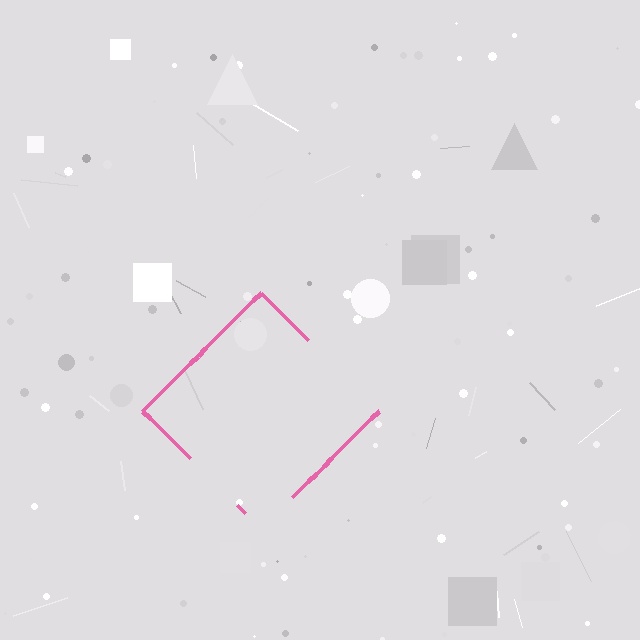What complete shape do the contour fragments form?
The contour fragments form a diamond.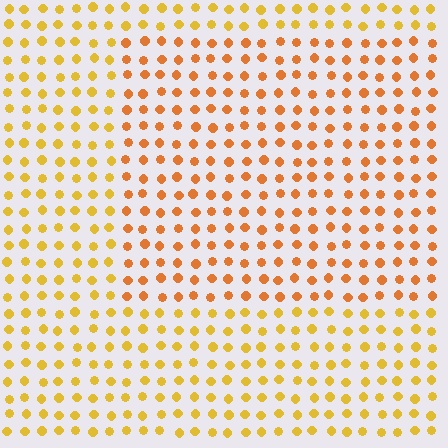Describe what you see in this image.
The image is filled with small yellow elements in a uniform arrangement. A rectangle-shaped region is visible where the elements are tinted to a slightly different hue, forming a subtle color boundary.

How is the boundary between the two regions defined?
The boundary is defined purely by a slight shift in hue (about 24 degrees). Spacing, size, and orientation are identical on both sides.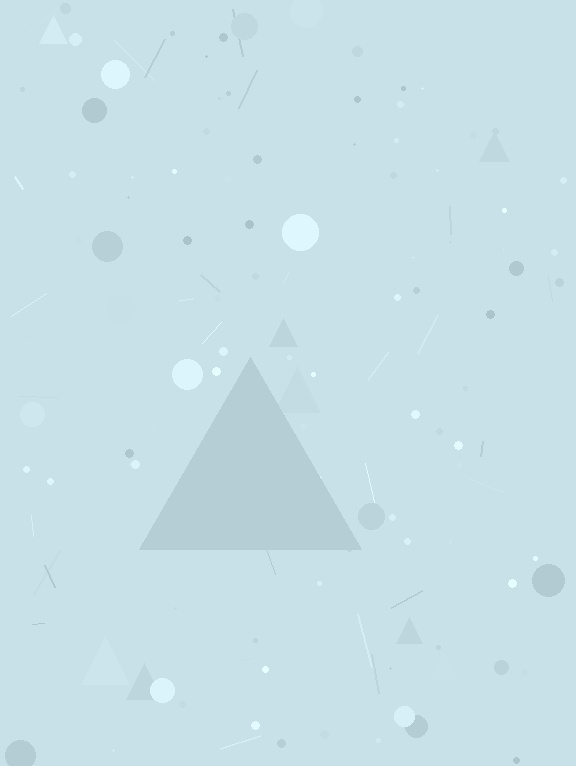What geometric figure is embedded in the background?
A triangle is embedded in the background.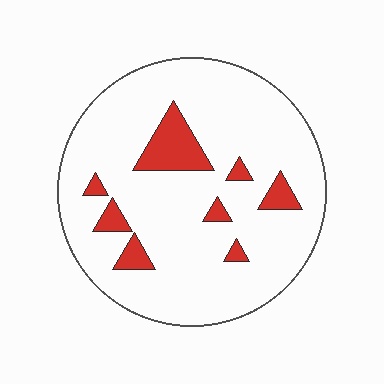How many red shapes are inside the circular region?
8.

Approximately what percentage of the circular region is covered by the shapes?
Approximately 10%.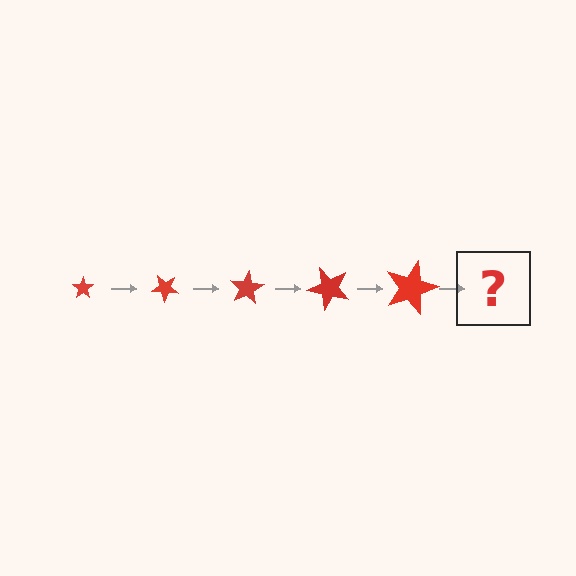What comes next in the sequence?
The next element should be a star, larger than the previous one and rotated 200 degrees from the start.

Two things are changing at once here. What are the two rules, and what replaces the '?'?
The two rules are that the star grows larger each step and it rotates 40 degrees each step. The '?' should be a star, larger than the previous one and rotated 200 degrees from the start.